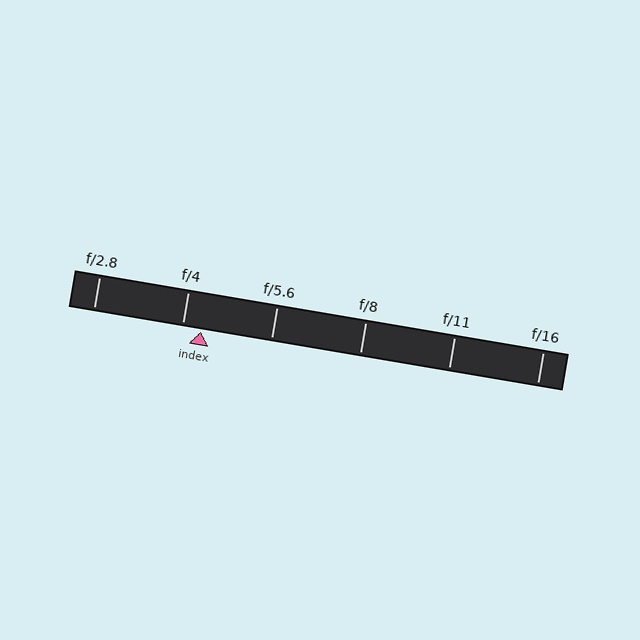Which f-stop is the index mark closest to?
The index mark is closest to f/4.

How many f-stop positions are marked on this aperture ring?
There are 6 f-stop positions marked.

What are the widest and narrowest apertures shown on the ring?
The widest aperture shown is f/2.8 and the narrowest is f/16.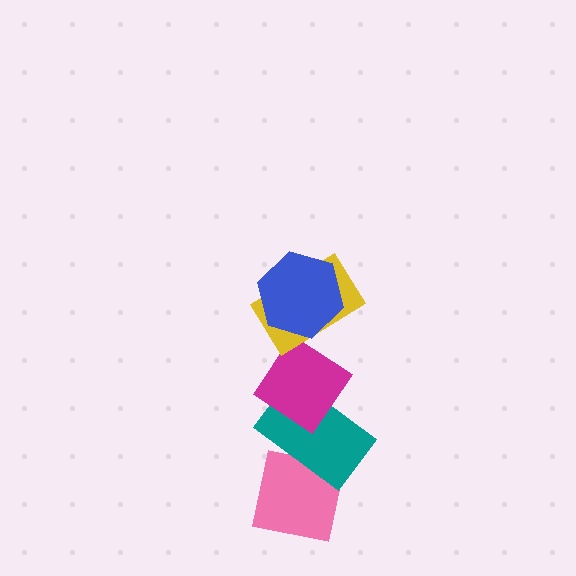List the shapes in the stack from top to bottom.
From top to bottom: the blue hexagon, the yellow rectangle, the magenta diamond, the teal rectangle, the pink square.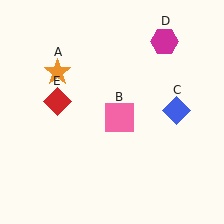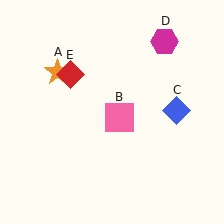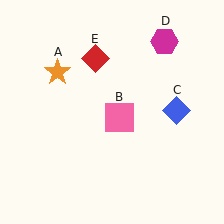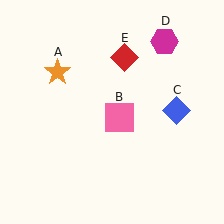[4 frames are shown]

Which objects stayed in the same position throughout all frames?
Orange star (object A) and pink square (object B) and blue diamond (object C) and magenta hexagon (object D) remained stationary.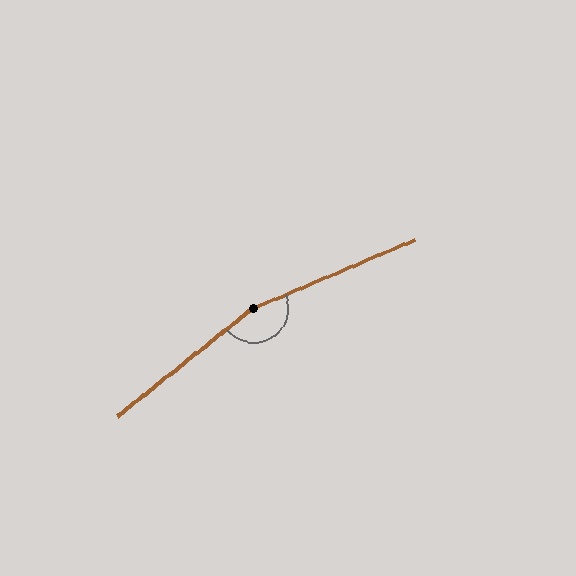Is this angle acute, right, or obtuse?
It is obtuse.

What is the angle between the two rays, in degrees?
Approximately 165 degrees.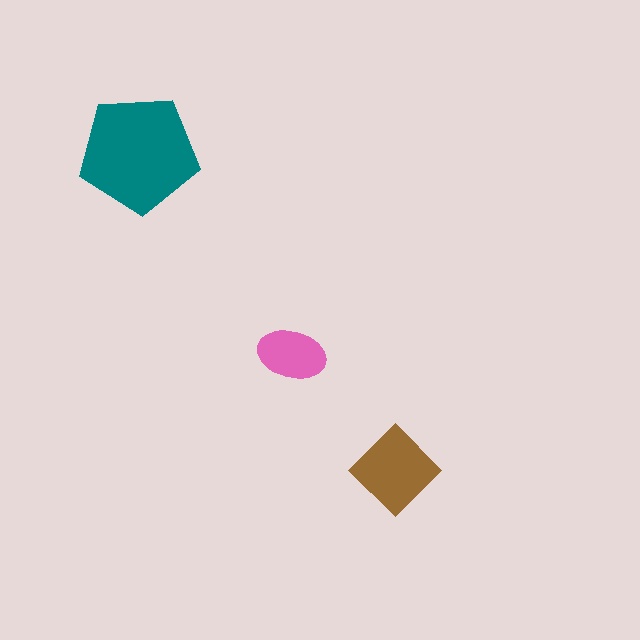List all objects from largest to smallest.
The teal pentagon, the brown diamond, the pink ellipse.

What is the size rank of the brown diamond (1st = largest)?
2nd.